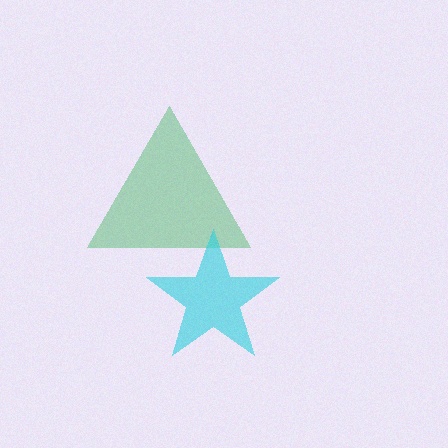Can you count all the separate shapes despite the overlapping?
Yes, there are 2 separate shapes.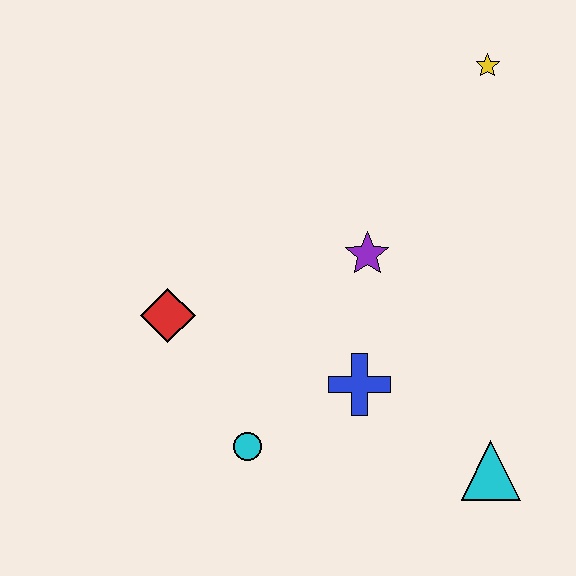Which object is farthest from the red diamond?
The yellow star is farthest from the red diamond.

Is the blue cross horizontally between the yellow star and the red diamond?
Yes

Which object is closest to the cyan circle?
The blue cross is closest to the cyan circle.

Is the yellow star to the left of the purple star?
No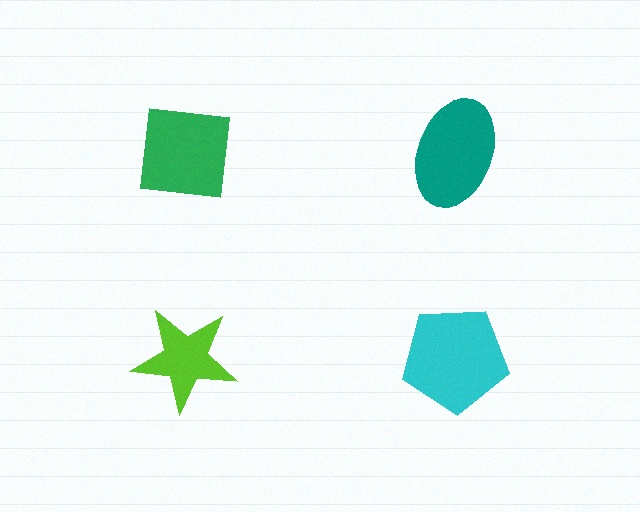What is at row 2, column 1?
A lime star.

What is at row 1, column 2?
A teal ellipse.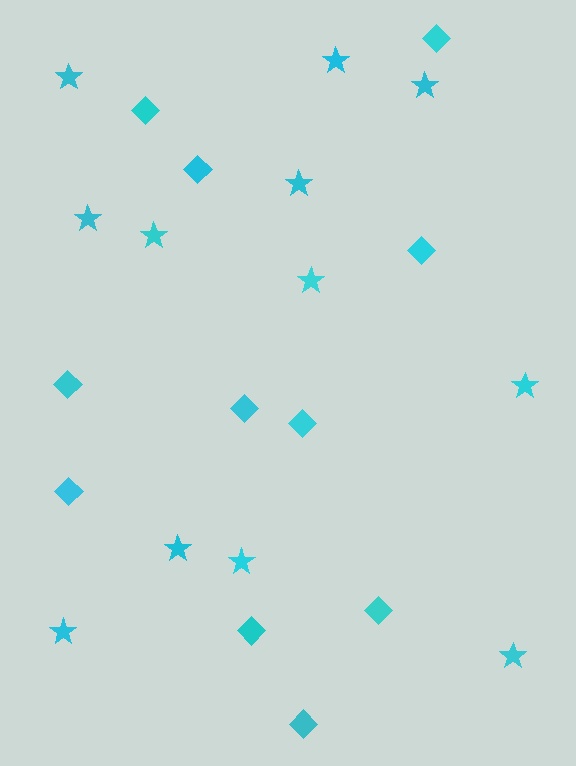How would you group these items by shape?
There are 2 groups: one group of diamonds (11) and one group of stars (12).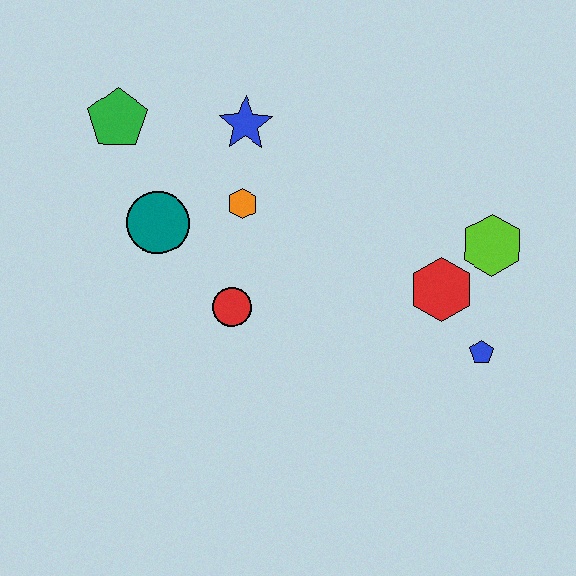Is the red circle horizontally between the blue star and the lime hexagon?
No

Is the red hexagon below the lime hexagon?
Yes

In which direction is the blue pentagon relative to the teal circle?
The blue pentagon is to the right of the teal circle.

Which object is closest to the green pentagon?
The teal circle is closest to the green pentagon.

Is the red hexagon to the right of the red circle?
Yes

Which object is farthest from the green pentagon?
The blue pentagon is farthest from the green pentagon.